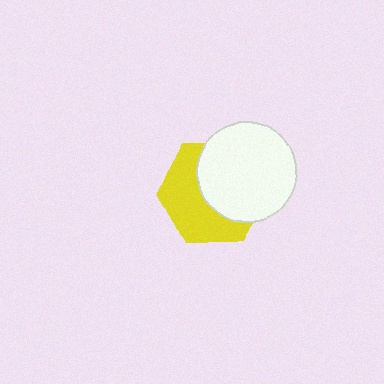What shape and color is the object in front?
The object in front is a white circle.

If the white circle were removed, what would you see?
You would see the complete yellow hexagon.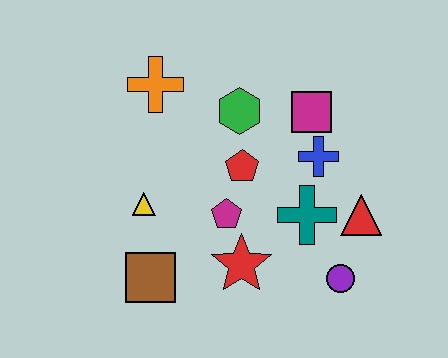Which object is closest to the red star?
The magenta pentagon is closest to the red star.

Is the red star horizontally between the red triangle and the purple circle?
No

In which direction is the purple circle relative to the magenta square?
The purple circle is below the magenta square.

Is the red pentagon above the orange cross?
No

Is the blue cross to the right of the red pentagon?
Yes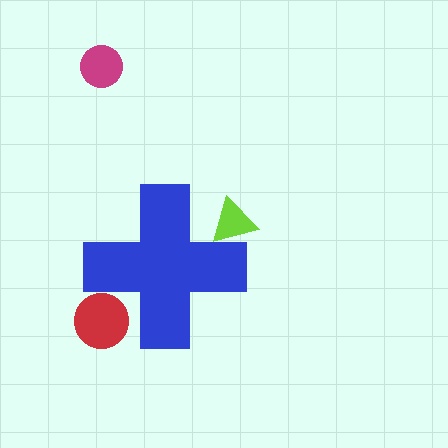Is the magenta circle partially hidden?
No, the magenta circle is fully visible.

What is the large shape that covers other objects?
A blue cross.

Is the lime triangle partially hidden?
Yes, the lime triangle is partially hidden behind the blue cross.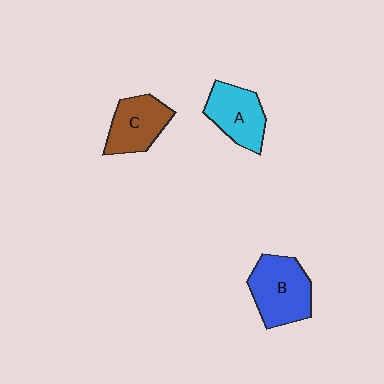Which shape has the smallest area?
Shape C (brown).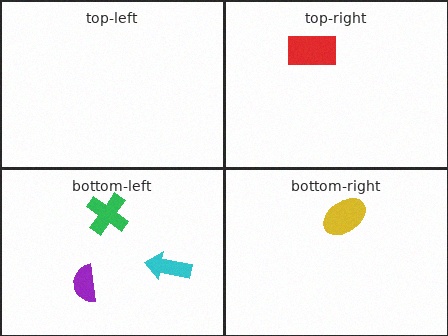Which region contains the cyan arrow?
The bottom-left region.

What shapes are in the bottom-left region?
The cyan arrow, the purple semicircle, the green cross.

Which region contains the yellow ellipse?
The bottom-right region.